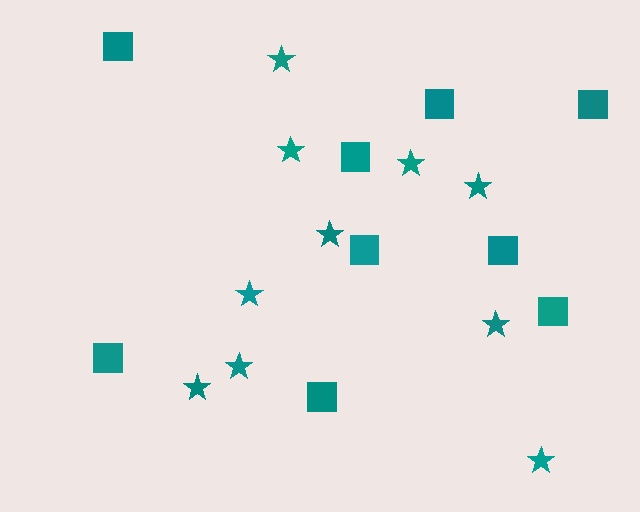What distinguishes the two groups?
There are 2 groups: one group of squares (9) and one group of stars (10).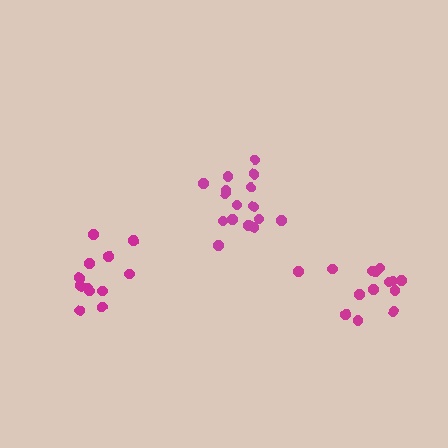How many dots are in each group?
Group 1: 16 dots, Group 2: 14 dots, Group 3: 12 dots (42 total).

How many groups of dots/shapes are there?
There are 3 groups.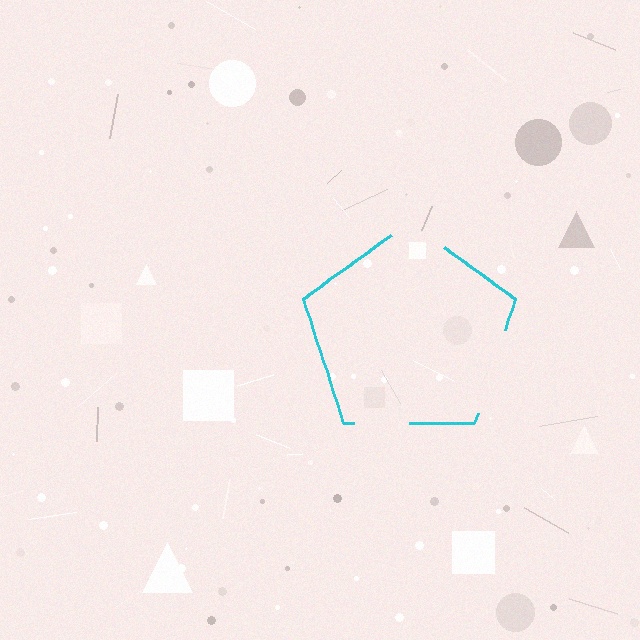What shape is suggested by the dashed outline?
The dashed outline suggests a pentagon.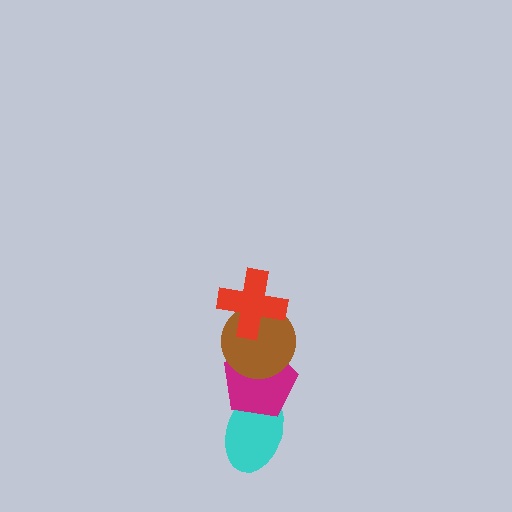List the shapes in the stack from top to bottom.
From top to bottom: the red cross, the brown circle, the magenta pentagon, the cyan ellipse.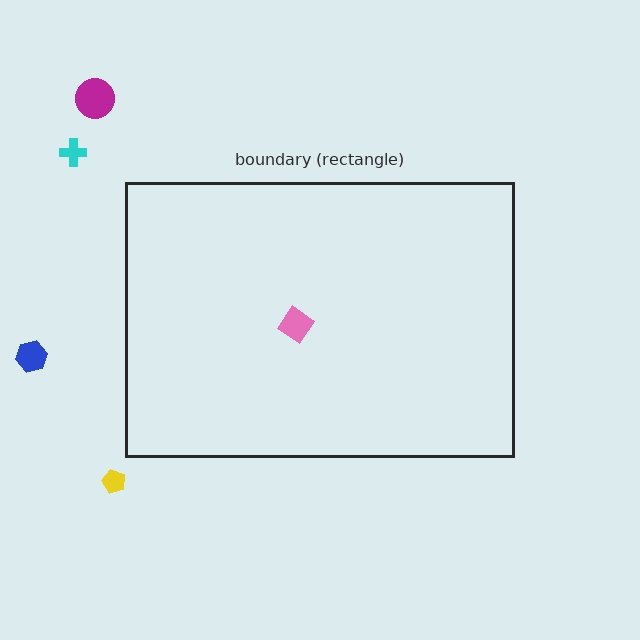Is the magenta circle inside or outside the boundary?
Outside.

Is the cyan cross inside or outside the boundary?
Outside.